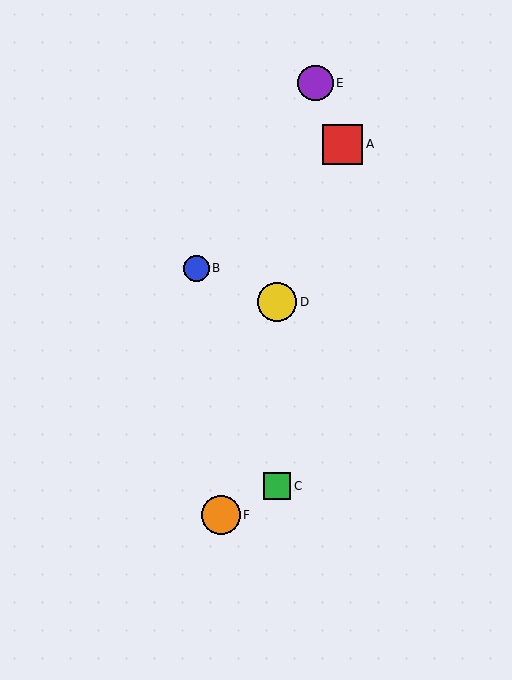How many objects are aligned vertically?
2 objects (C, D) are aligned vertically.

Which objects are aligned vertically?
Objects C, D are aligned vertically.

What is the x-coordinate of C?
Object C is at x≈277.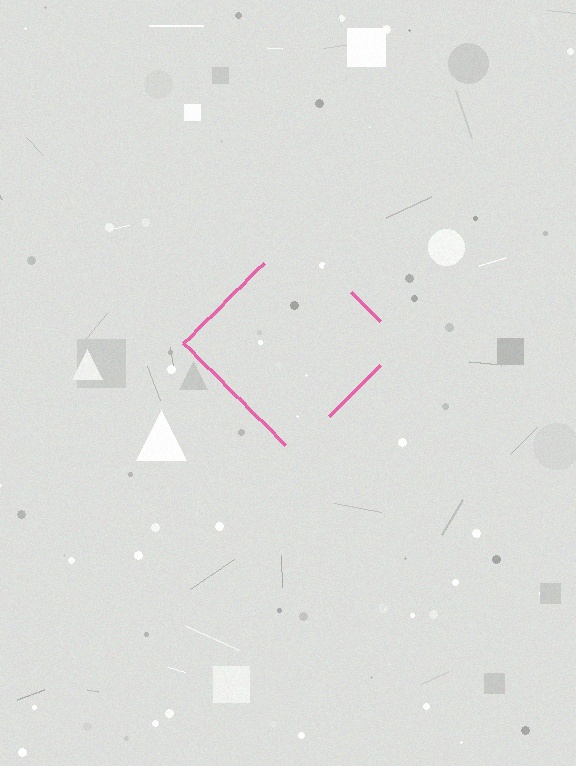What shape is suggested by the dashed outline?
The dashed outline suggests a diamond.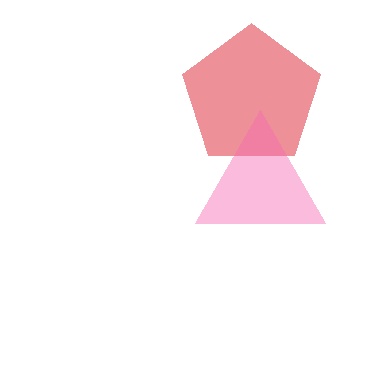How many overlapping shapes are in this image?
There are 2 overlapping shapes in the image.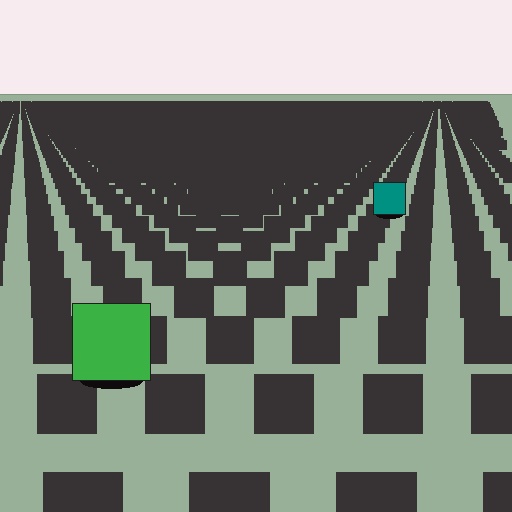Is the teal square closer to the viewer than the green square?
No. The green square is closer — you can tell from the texture gradient: the ground texture is coarser near it.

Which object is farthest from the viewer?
The teal square is farthest from the viewer. It appears smaller and the ground texture around it is denser.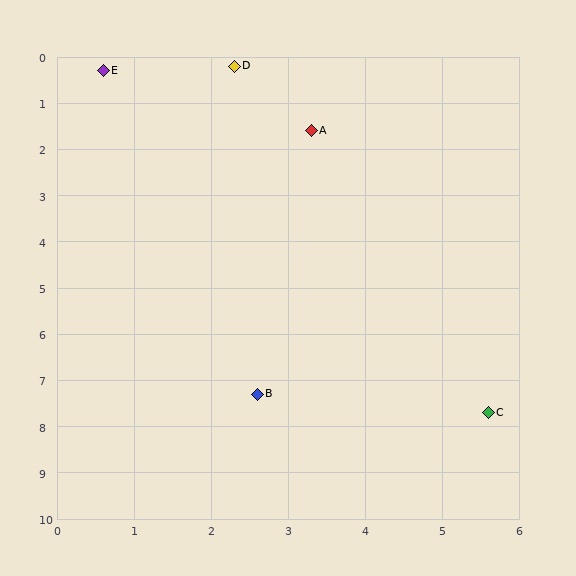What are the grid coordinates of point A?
Point A is at approximately (3.3, 1.6).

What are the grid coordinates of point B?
Point B is at approximately (2.6, 7.3).